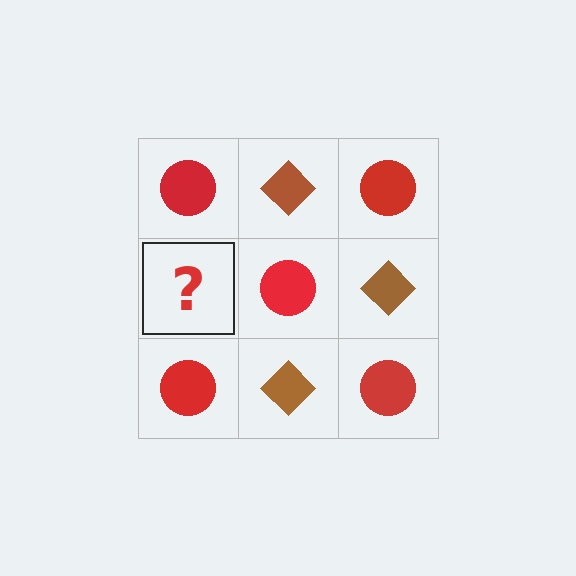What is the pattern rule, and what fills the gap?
The rule is that it alternates red circle and brown diamond in a checkerboard pattern. The gap should be filled with a brown diamond.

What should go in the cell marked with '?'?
The missing cell should contain a brown diamond.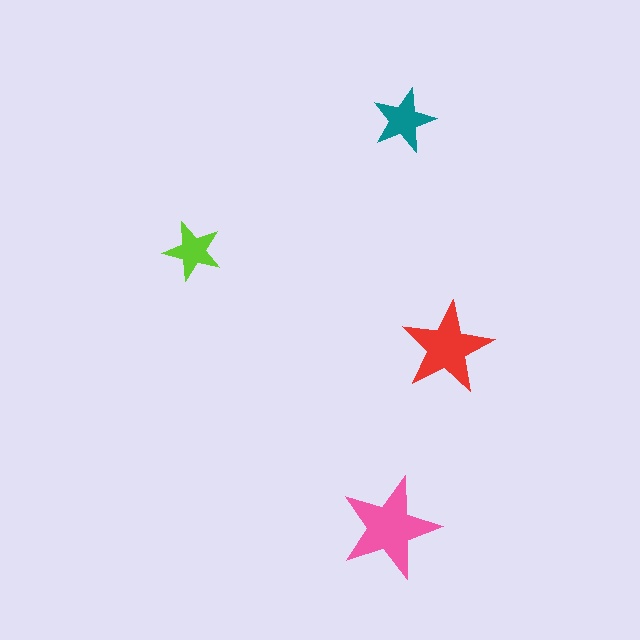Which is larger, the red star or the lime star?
The red one.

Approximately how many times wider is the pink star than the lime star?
About 1.5 times wider.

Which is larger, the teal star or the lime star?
The teal one.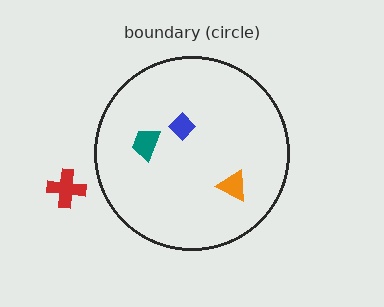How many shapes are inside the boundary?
3 inside, 1 outside.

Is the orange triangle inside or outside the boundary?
Inside.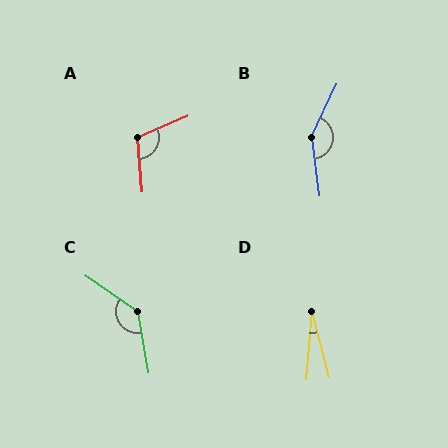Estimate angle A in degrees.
Approximately 108 degrees.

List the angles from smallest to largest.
D (20°), A (108°), C (134°), B (147°).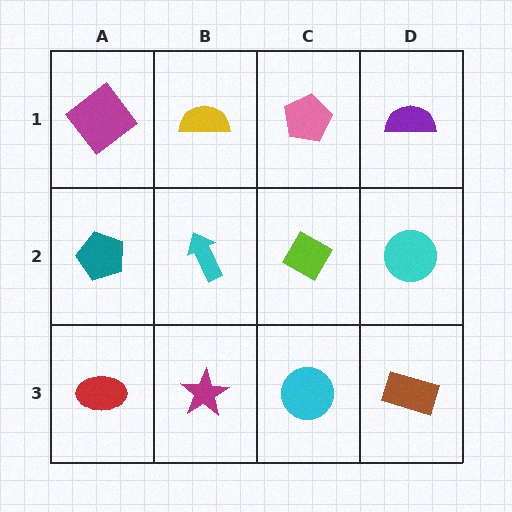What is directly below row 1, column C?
A lime diamond.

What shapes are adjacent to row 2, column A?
A magenta diamond (row 1, column A), a red ellipse (row 3, column A), a cyan arrow (row 2, column B).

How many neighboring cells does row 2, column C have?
4.